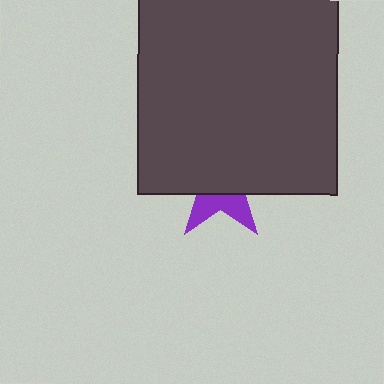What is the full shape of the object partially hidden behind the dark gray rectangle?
The partially hidden object is a purple star.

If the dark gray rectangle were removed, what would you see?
You would see the complete purple star.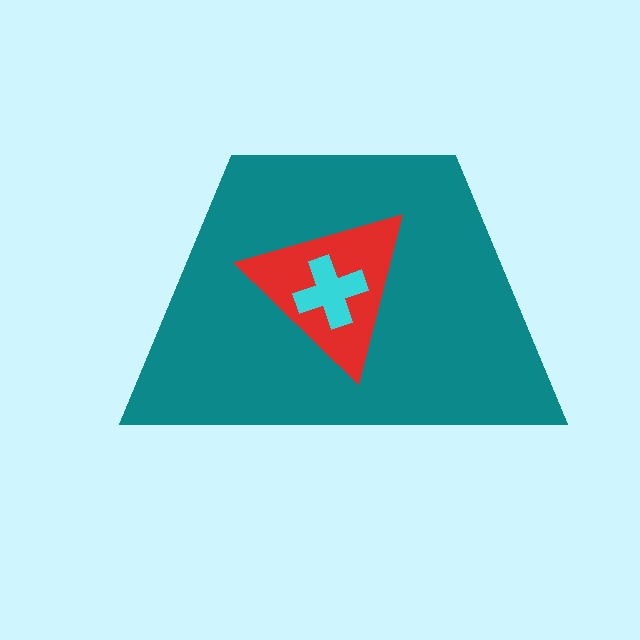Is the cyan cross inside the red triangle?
Yes.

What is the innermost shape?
The cyan cross.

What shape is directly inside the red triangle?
The cyan cross.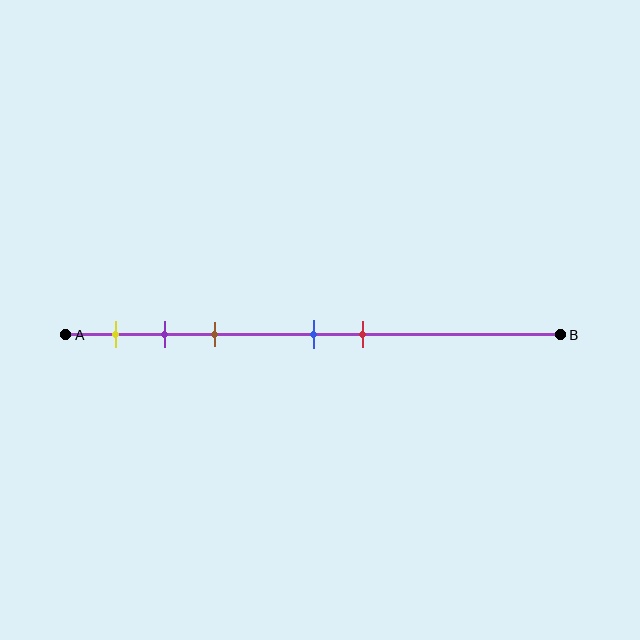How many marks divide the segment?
There are 5 marks dividing the segment.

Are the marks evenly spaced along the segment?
No, the marks are not evenly spaced.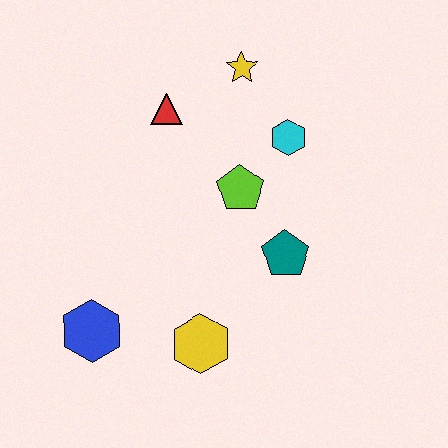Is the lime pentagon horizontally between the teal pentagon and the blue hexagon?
Yes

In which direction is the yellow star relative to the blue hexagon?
The yellow star is above the blue hexagon.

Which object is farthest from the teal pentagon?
The blue hexagon is farthest from the teal pentagon.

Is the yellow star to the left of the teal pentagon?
Yes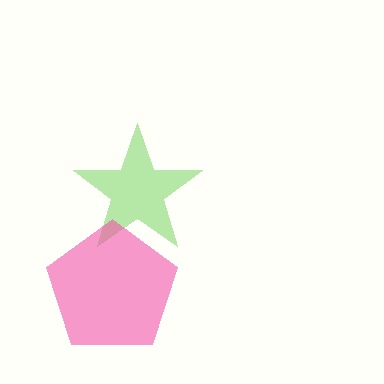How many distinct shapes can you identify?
There are 2 distinct shapes: a lime star, a pink pentagon.